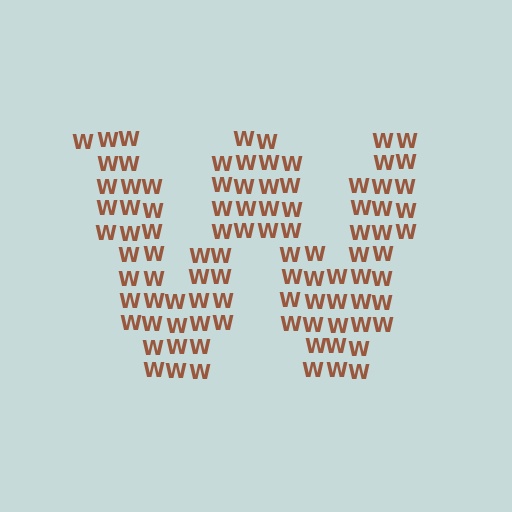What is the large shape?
The large shape is the letter W.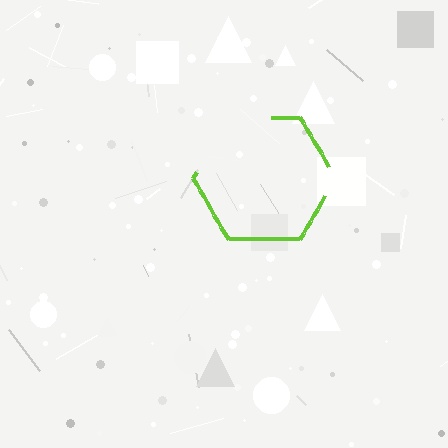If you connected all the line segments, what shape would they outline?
They would outline a hexagon.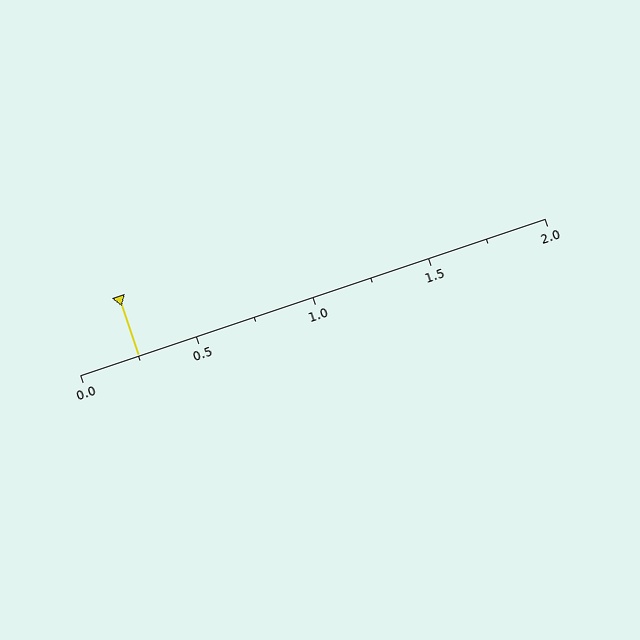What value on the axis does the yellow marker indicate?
The marker indicates approximately 0.25.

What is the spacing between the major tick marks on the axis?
The major ticks are spaced 0.5 apart.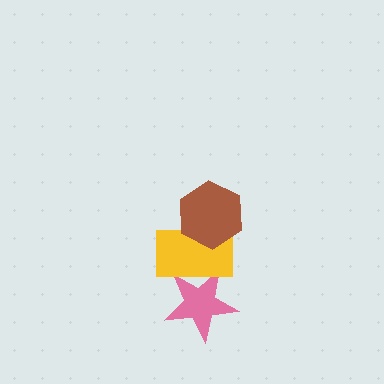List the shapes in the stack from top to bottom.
From top to bottom: the brown hexagon, the yellow rectangle, the pink star.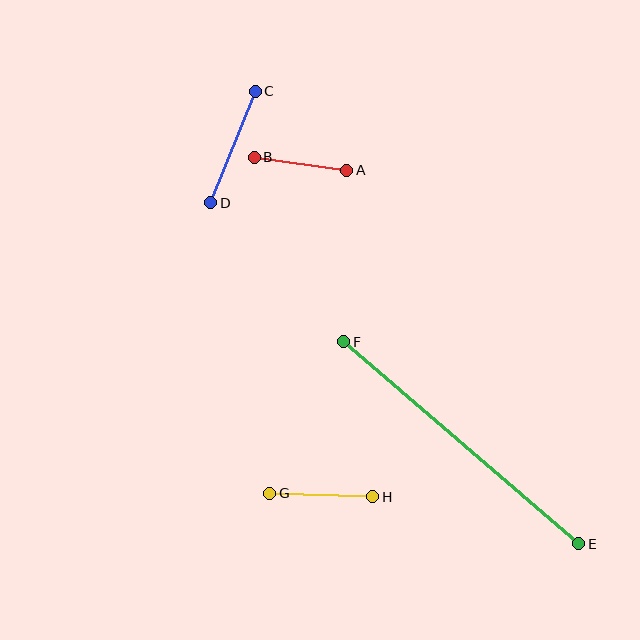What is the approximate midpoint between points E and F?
The midpoint is at approximately (461, 443) pixels.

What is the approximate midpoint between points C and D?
The midpoint is at approximately (233, 147) pixels.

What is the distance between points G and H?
The distance is approximately 103 pixels.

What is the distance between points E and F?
The distance is approximately 310 pixels.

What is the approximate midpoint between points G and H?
The midpoint is at approximately (321, 495) pixels.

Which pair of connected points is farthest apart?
Points E and F are farthest apart.